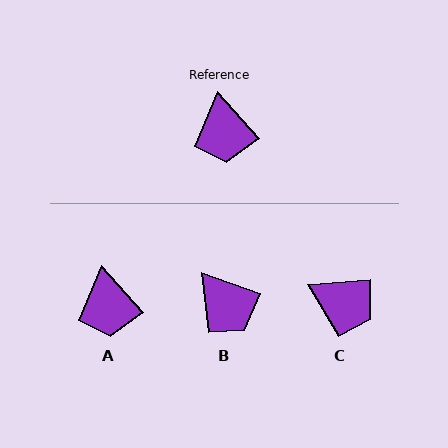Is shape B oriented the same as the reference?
No, it is off by about 30 degrees.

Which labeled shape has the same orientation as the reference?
A.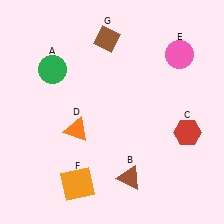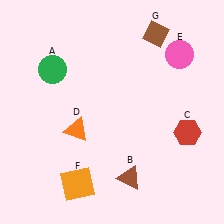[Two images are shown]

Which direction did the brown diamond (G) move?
The brown diamond (G) moved right.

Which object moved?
The brown diamond (G) moved right.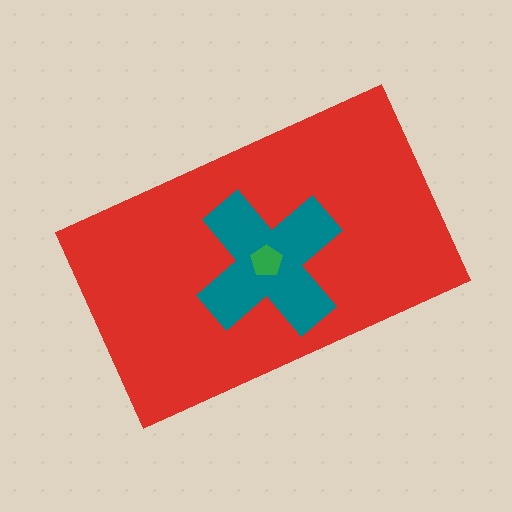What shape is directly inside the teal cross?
The green pentagon.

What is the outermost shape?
The red rectangle.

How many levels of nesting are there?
3.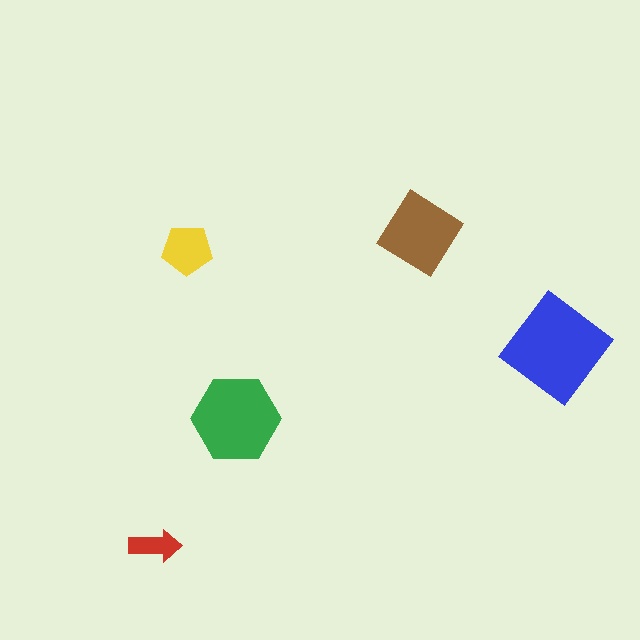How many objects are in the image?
There are 5 objects in the image.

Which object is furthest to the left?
The red arrow is leftmost.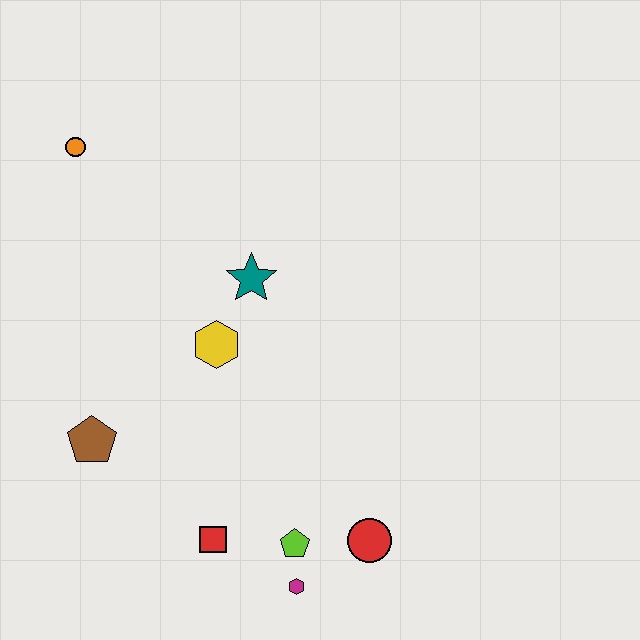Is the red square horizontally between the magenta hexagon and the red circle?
No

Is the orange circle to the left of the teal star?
Yes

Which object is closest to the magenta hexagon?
The lime pentagon is closest to the magenta hexagon.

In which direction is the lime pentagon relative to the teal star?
The lime pentagon is below the teal star.